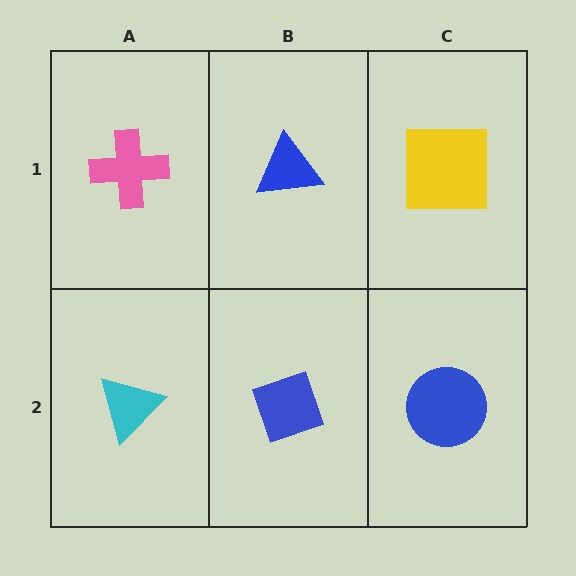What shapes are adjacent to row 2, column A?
A pink cross (row 1, column A), a blue diamond (row 2, column B).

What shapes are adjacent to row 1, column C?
A blue circle (row 2, column C), a blue triangle (row 1, column B).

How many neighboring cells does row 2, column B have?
3.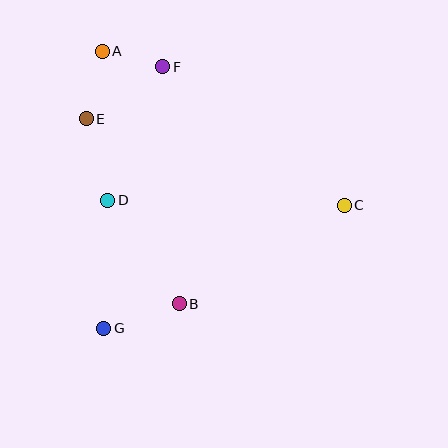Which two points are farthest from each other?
Points A and C are farthest from each other.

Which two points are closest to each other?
Points A and F are closest to each other.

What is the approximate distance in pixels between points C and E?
The distance between C and E is approximately 272 pixels.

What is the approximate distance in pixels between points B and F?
The distance between B and F is approximately 238 pixels.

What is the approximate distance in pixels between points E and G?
The distance between E and G is approximately 210 pixels.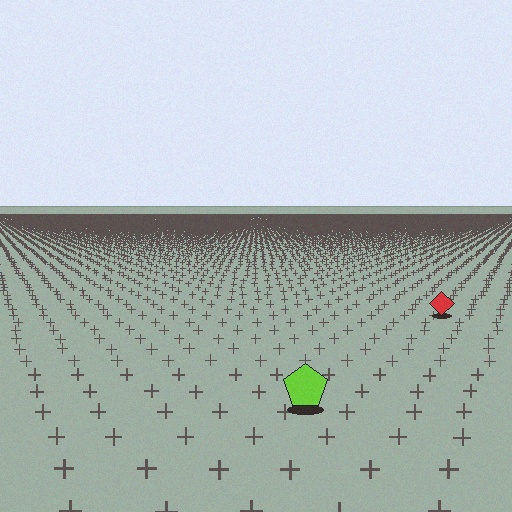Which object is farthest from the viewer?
The red diamond is farthest from the viewer. It appears smaller and the ground texture around it is denser.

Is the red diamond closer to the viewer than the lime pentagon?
No. The lime pentagon is closer — you can tell from the texture gradient: the ground texture is coarser near it.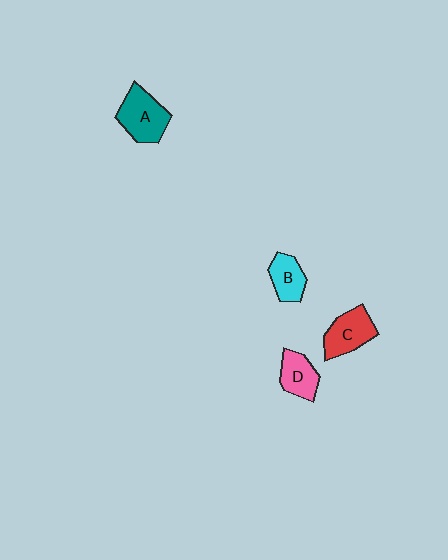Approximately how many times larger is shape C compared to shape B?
Approximately 1.3 times.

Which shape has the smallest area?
Shape B (cyan).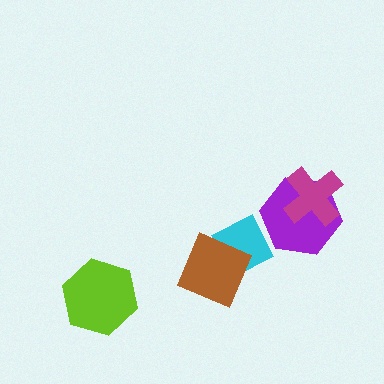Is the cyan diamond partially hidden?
Yes, it is partially covered by another shape.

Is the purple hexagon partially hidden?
Yes, it is partially covered by another shape.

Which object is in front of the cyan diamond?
The brown diamond is in front of the cyan diamond.